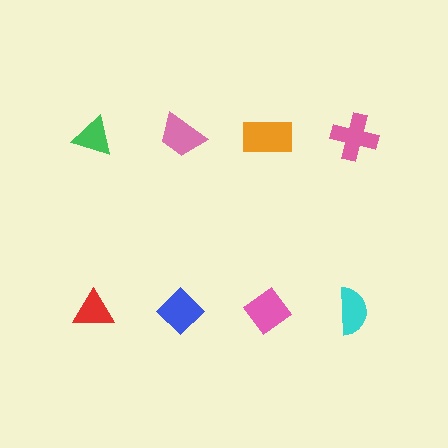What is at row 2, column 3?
A pink diamond.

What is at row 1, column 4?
A pink cross.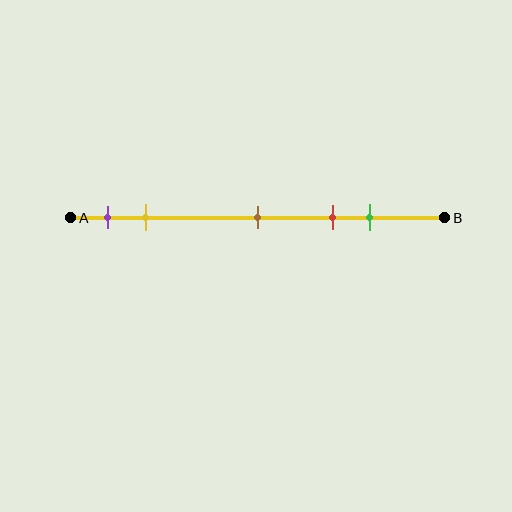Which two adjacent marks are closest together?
The purple and yellow marks are the closest adjacent pair.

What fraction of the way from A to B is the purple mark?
The purple mark is approximately 10% (0.1) of the way from A to B.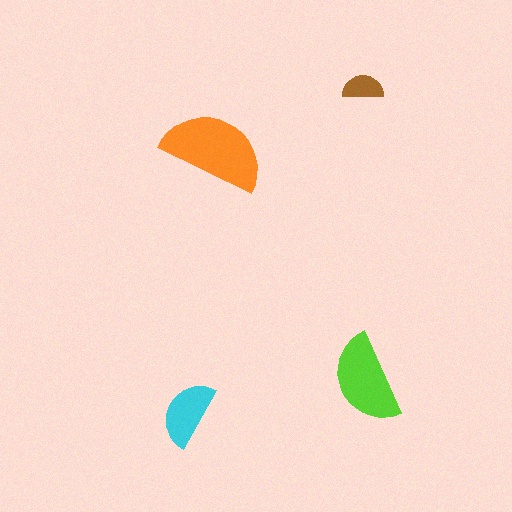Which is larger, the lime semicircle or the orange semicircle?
The orange one.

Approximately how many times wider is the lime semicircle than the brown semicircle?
About 2 times wider.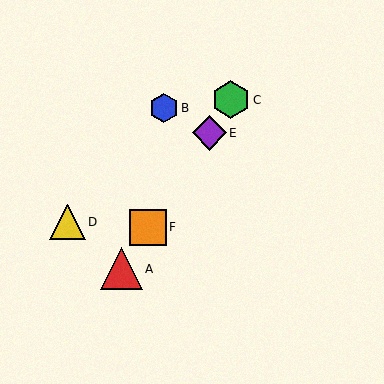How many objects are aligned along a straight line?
4 objects (A, C, E, F) are aligned along a straight line.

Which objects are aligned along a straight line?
Objects A, C, E, F are aligned along a straight line.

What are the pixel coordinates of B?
Object B is at (164, 108).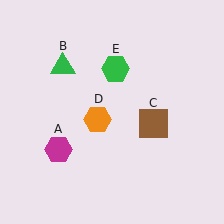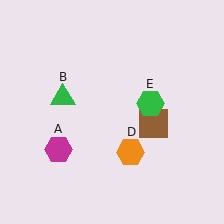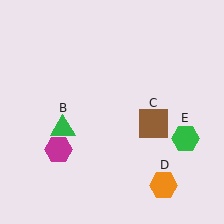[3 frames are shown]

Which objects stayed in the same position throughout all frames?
Magenta hexagon (object A) and brown square (object C) remained stationary.